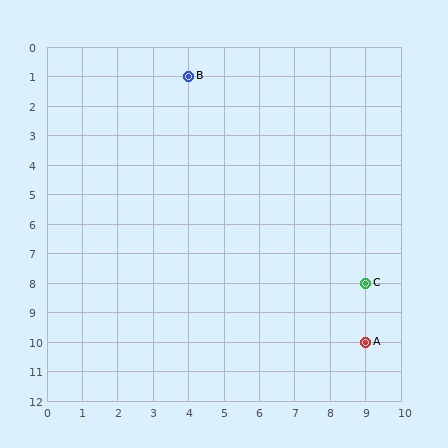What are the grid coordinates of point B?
Point B is at grid coordinates (4, 1).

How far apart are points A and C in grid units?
Points A and C are 2 rows apart.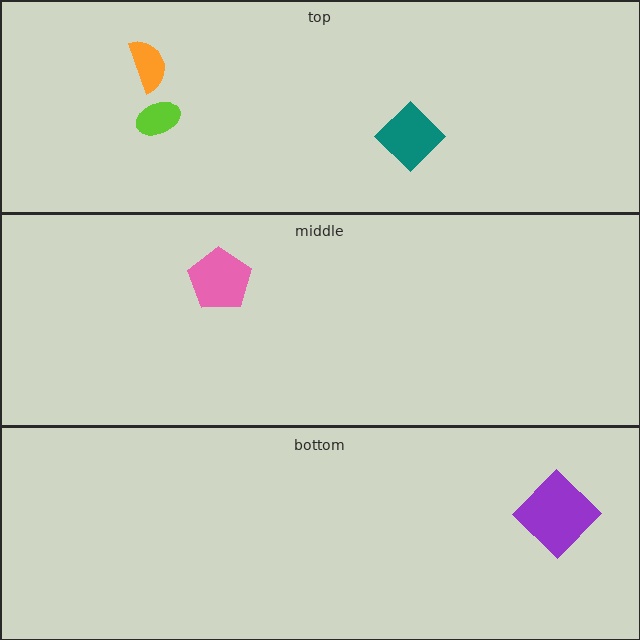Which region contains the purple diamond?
The bottom region.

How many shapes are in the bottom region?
1.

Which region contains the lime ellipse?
The top region.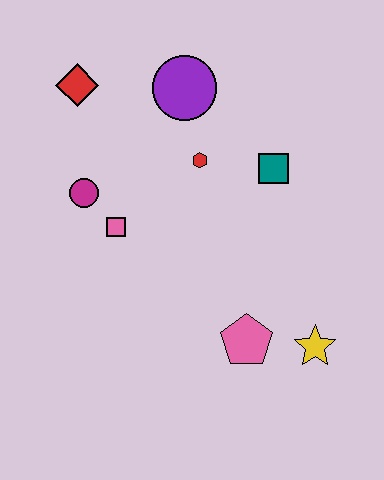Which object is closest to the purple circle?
The red hexagon is closest to the purple circle.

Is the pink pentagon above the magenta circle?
No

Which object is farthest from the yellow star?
The red diamond is farthest from the yellow star.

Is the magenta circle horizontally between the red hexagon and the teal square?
No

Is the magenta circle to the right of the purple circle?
No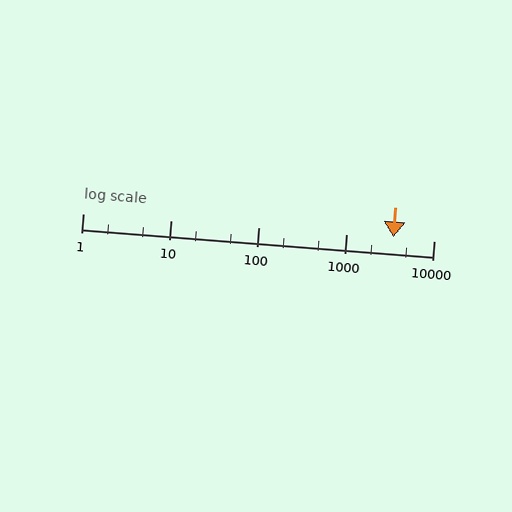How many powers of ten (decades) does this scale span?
The scale spans 4 decades, from 1 to 10000.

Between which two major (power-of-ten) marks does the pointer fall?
The pointer is between 1000 and 10000.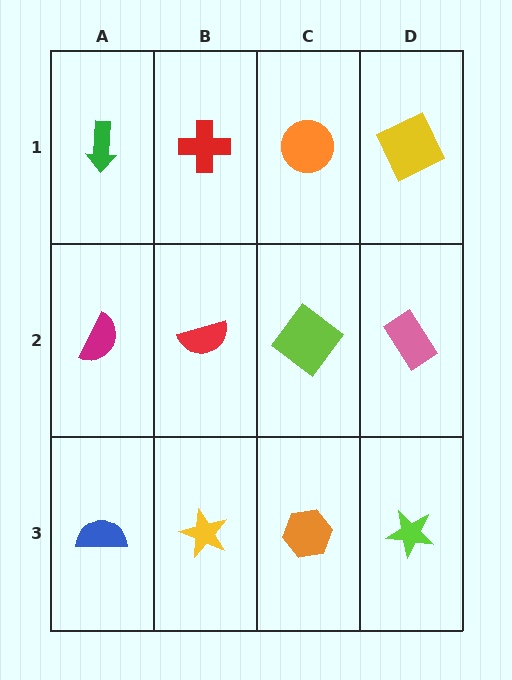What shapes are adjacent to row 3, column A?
A magenta semicircle (row 2, column A), a yellow star (row 3, column B).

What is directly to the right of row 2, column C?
A pink rectangle.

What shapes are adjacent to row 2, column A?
A green arrow (row 1, column A), a blue semicircle (row 3, column A), a red semicircle (row 2, column B).